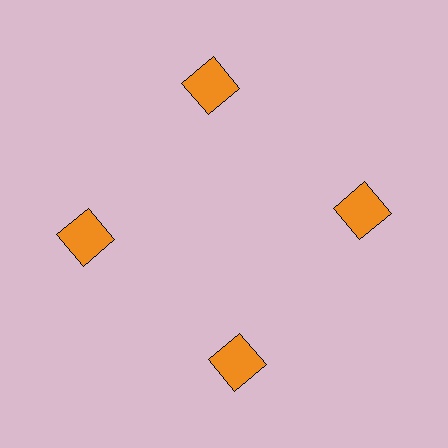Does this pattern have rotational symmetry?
Yes, this pattern has 4-fold rotational symmetry. It looks the same after rotating 90 degrees around the center.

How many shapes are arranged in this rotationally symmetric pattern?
There are 4 shapes, arranged in 4 groups of 1.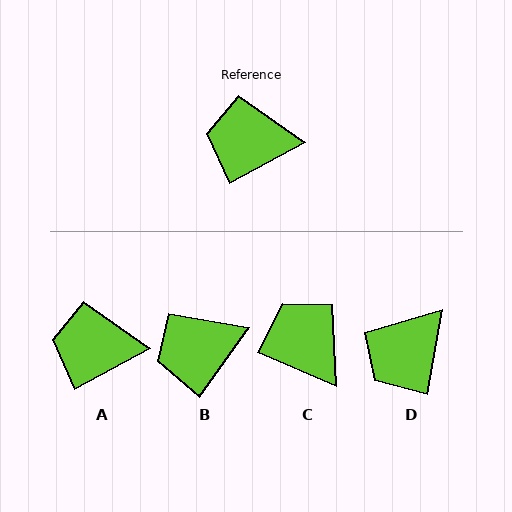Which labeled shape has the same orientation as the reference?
A.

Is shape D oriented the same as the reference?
No, it is off by about 52 degrees.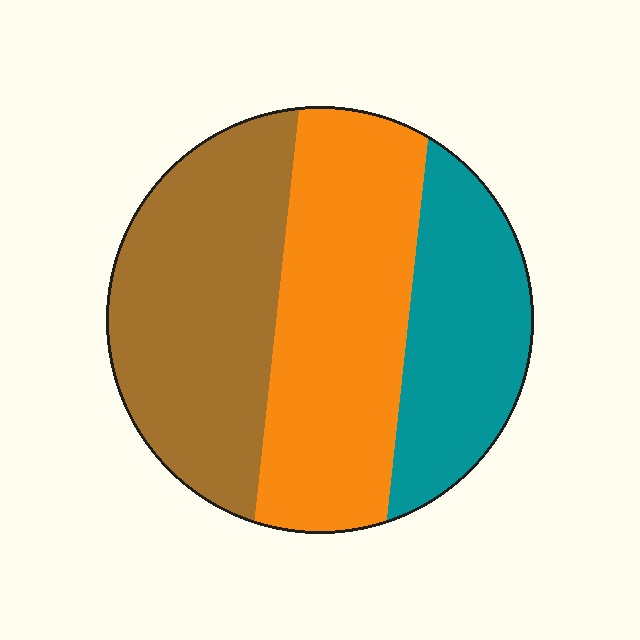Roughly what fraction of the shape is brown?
Brown takes up about three eighths (3/8) of the shape.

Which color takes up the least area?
Teal, at roughly 25%.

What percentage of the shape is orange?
Orange takes up about three eighths (3/8) of the shape.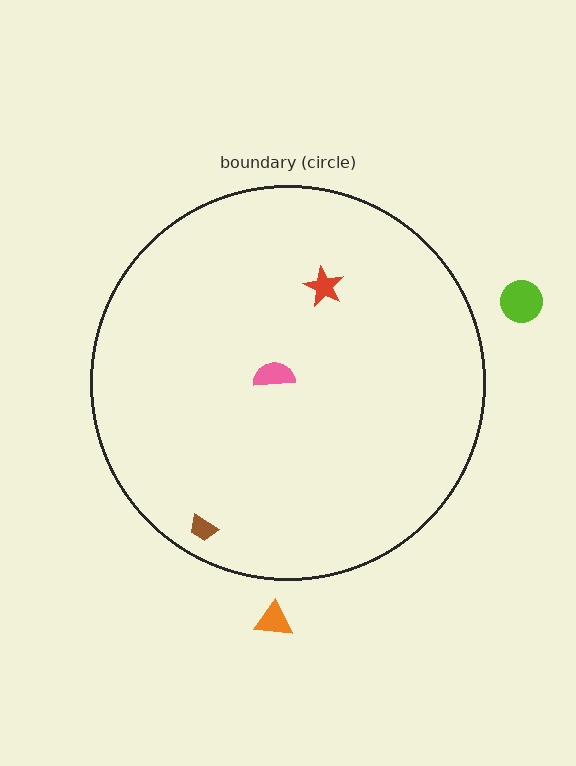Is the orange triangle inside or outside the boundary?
Outside.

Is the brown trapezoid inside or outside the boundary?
Inside.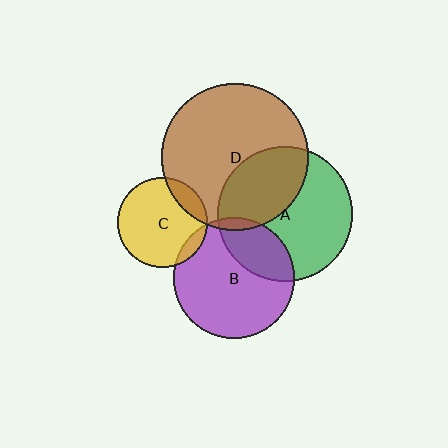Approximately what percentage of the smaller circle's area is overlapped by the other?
Approximately 15%.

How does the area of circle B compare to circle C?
Approximately 1.8 times.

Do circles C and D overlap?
Yes.